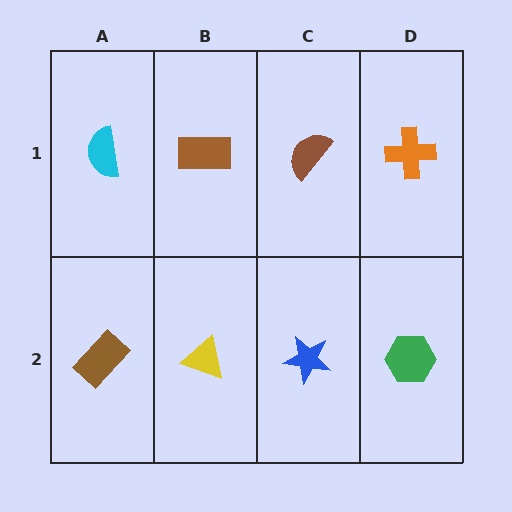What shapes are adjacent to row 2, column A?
A cyan semicircle (row 1, column A), a yellow triangle (row 2, column B).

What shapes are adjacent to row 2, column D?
An orange cross (row 1, column D), a blue star (row 2, column C).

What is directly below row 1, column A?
A brown rectangle.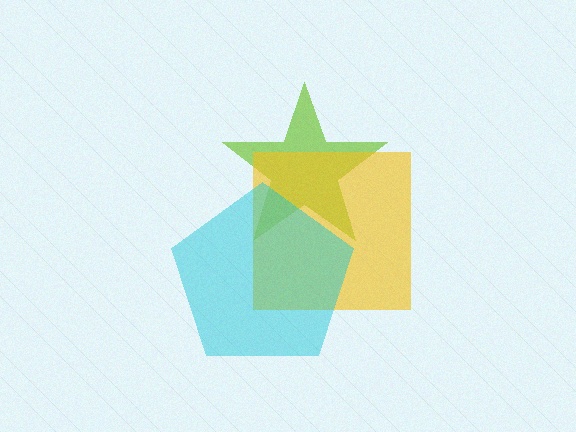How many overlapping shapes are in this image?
There are 3 overlapping shapes in the image.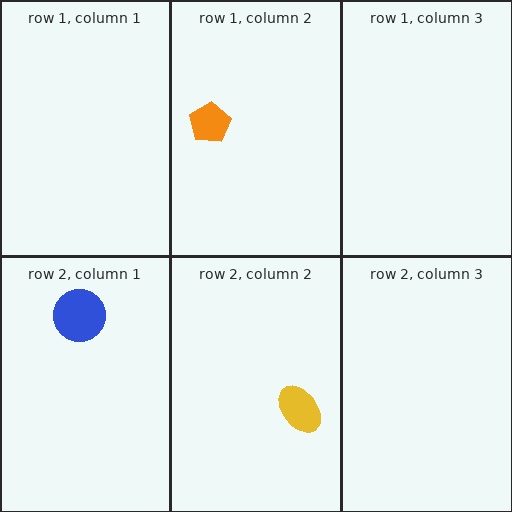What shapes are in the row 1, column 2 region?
The orange pentagon.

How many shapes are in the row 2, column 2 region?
1.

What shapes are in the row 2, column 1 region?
The blue circle.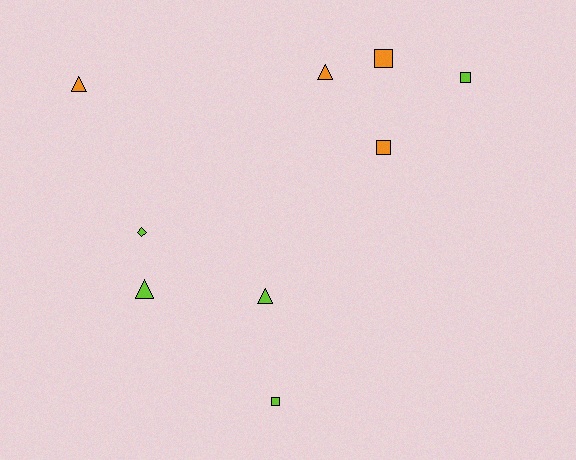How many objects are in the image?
There are 9 objects.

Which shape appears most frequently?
Square, with 4 objects.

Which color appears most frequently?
Lime, with 5 objects.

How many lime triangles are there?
There are 2 lime triangles.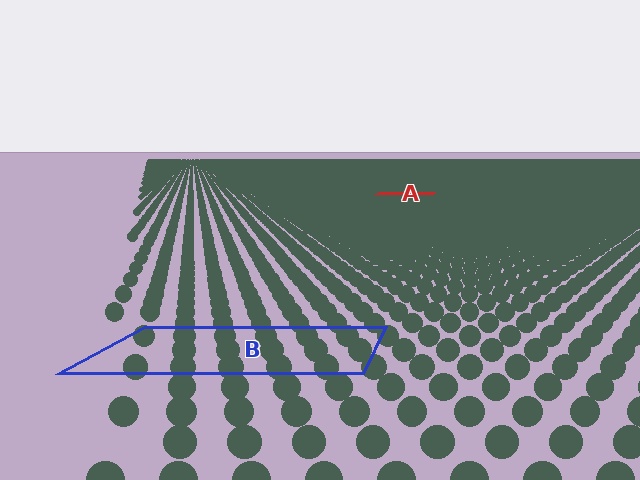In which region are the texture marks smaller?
The texture marks are smaller in region A, because it is farther away.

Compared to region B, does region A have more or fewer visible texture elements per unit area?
Region A has more texture elements per unit area — they are packed more densely because it is farther away.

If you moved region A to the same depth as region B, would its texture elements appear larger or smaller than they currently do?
They would appear larger. At a closer depth, the same texture elements are projected at a bigger on-screen size.